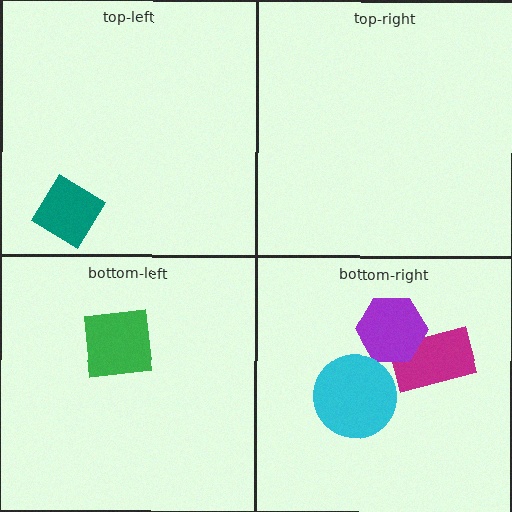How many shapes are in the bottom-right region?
3.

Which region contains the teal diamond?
The top-left region.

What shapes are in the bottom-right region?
The magenta rectangle, the purple hexagon, the cyan circle.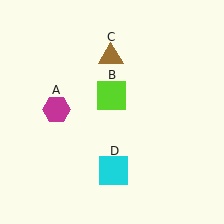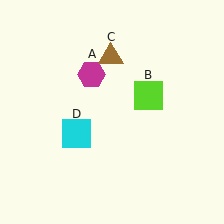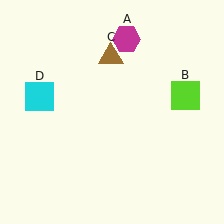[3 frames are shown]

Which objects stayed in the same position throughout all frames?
Brown triangle (object C) remained stationary.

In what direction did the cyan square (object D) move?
The cyan square (object D) moved up and to the left.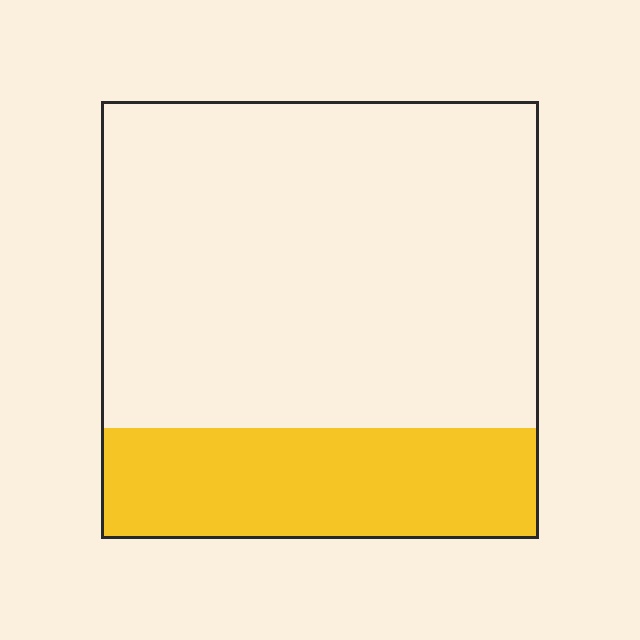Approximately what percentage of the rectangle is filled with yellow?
Approximately 25%.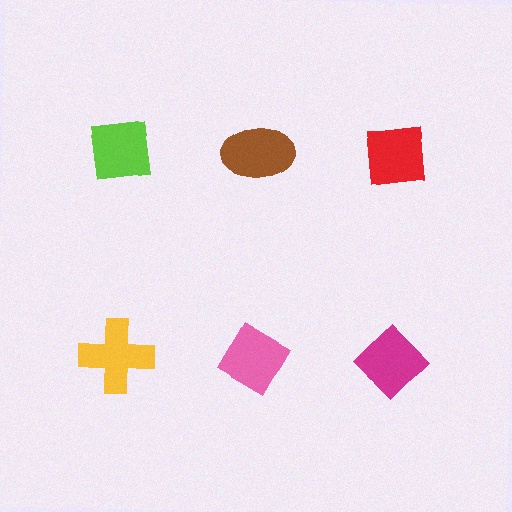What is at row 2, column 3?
A magenta diamond.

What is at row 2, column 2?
A pink diamond.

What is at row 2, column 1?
A yellow cross.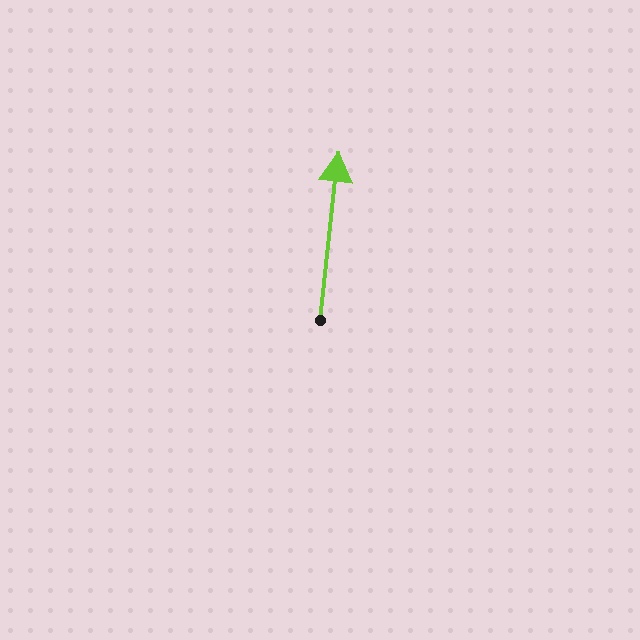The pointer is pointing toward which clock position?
Roughly 12 o'clock.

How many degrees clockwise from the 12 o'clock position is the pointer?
Approximately 6 degrees.